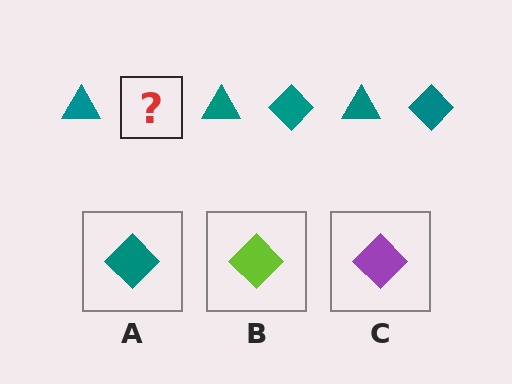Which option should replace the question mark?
Option A.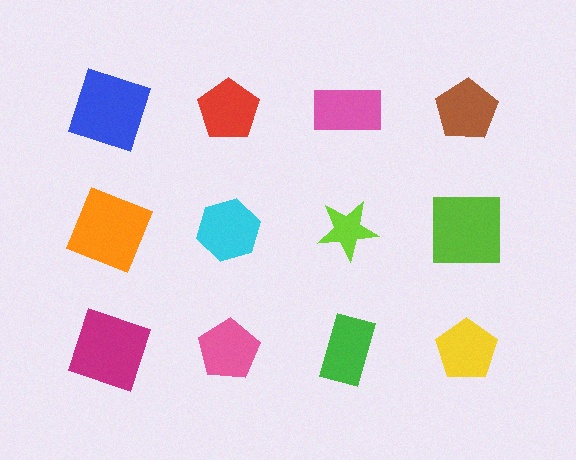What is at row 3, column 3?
A green rectangle.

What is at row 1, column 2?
A red pentagon.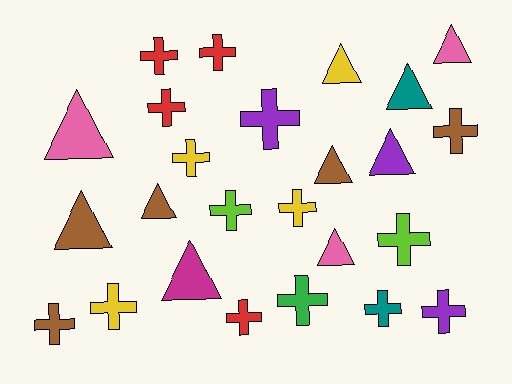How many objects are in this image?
There are 25 objects.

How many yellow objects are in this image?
There are 4 yellow objects.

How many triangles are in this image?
There are 10 triangles.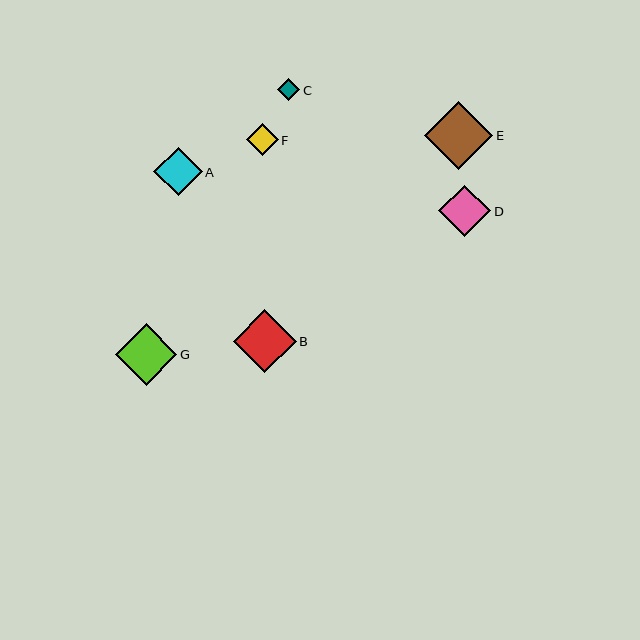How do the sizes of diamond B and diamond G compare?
Diamond B and diamond G are approximately the same size.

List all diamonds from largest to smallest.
From largest to smallest: E, B, G, D, A, F, C.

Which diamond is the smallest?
Diamond C is the smallest with a size of approximately 22 pixels.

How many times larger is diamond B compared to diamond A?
Diamond B is approximately 1.3 times the size of diamond A.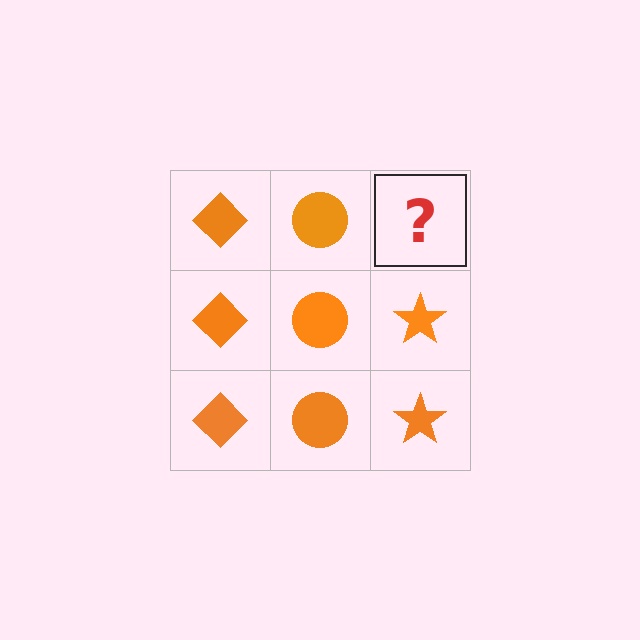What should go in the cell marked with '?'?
The missing cell should contain an orange star.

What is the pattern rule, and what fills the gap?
The rule is that each column has a consistent shape. The gap should be filled with an orange star.